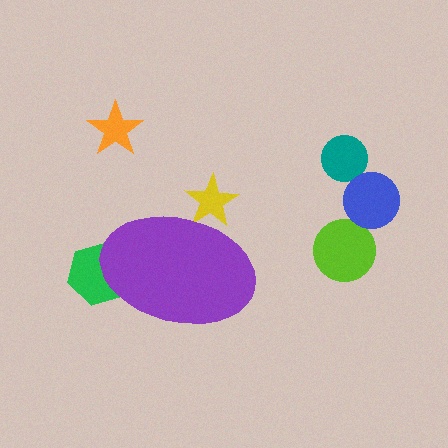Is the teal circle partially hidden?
No, the teal circle is fully visible.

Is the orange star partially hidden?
No, the orange star is fully visible.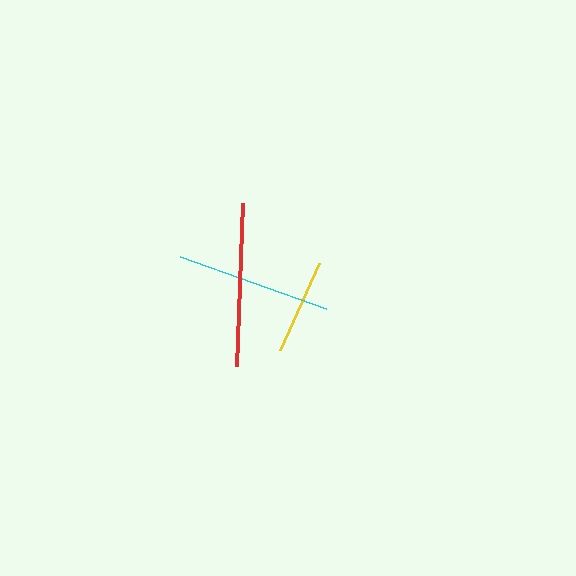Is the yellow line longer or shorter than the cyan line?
The cyan line is longer than the yellow line.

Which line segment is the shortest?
The yellow line is the shortest at approximately 96 pixels.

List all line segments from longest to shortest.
From longest to shortest: red, cyan, yellow.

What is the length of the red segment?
The red segment is approximately 163 pixels long.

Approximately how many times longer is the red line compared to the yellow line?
The red line is approximately 1.7 times the length of the yellow line.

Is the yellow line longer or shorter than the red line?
The red line is longer than the yellow line.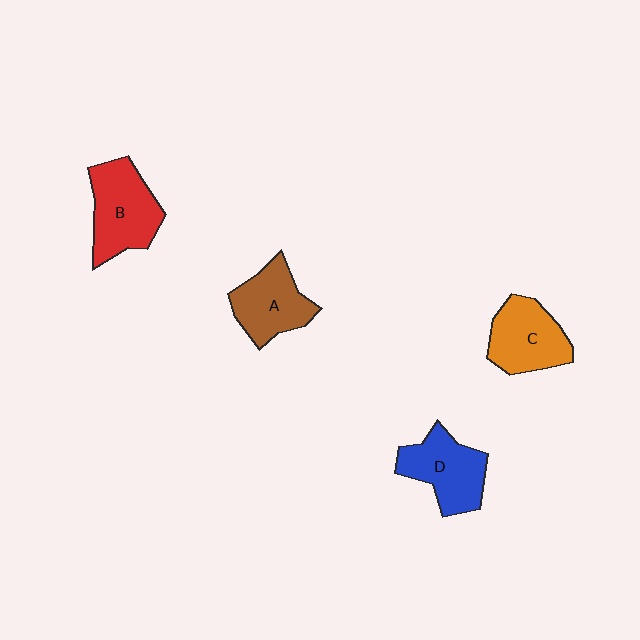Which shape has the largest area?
Shape B (red).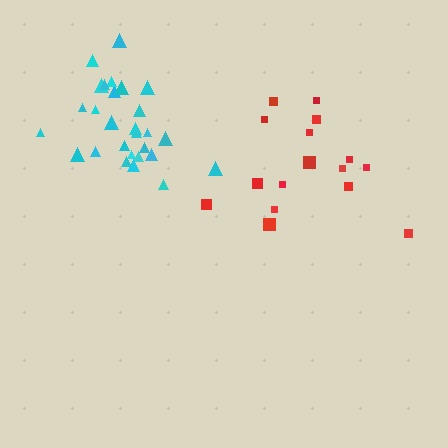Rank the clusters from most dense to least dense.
cyan, red.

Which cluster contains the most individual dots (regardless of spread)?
Cyan (29).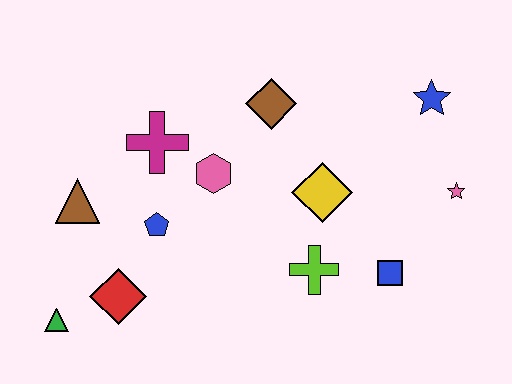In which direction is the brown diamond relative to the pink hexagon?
The brown diamond is above the pink hexagon.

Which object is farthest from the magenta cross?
The pink star is farthest from the magenta cross.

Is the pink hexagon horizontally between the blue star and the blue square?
No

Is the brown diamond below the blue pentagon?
No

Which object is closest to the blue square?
The lime cross is closest to the blue square.